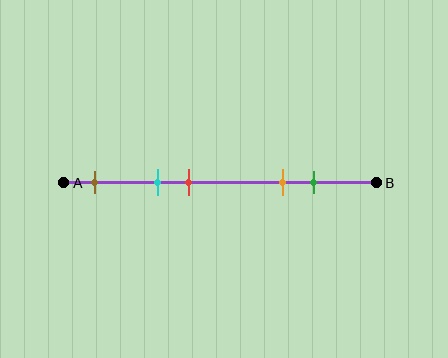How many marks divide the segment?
There are 5 marks dividing the segment.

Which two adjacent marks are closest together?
The cyan and red marks are the closest adjacent pair.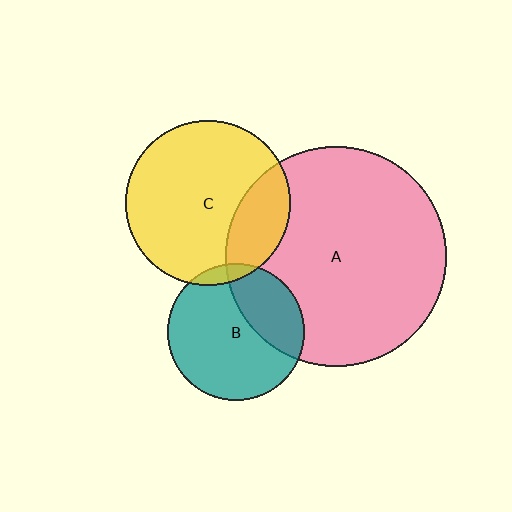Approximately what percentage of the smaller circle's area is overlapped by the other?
Approximately 25%.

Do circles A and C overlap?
Yes.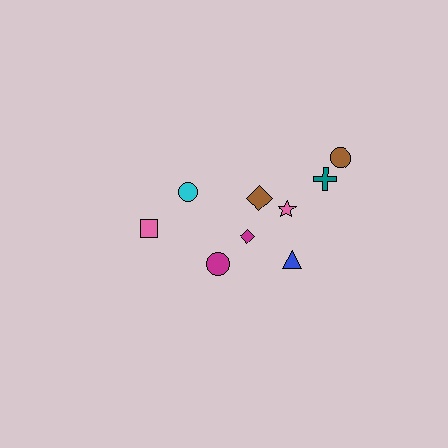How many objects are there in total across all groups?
There are 9 objects.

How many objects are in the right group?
There are 6 objects.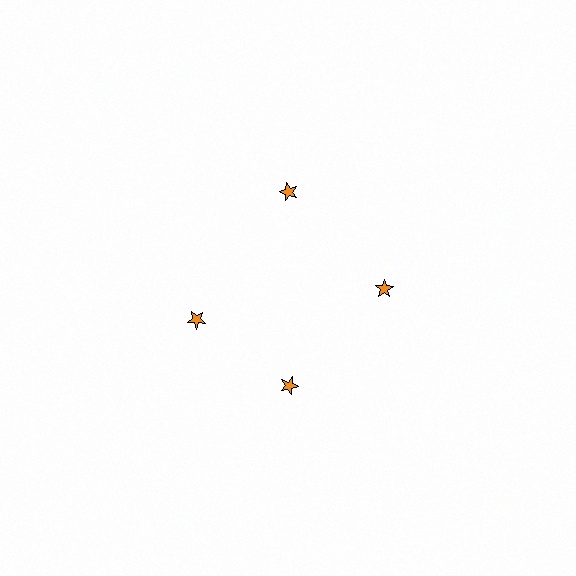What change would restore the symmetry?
The symmetry would be restored by rotating it back into even spacing with its neighbors so that all 4 stars sit at equal angles and equal distance from the center.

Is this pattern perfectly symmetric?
No. The 4 orange stars are arranged in a ring, but one element near the 9 o'clock position is rotated out of alignment along the ring, breaking the 4-fold rotational symmetry.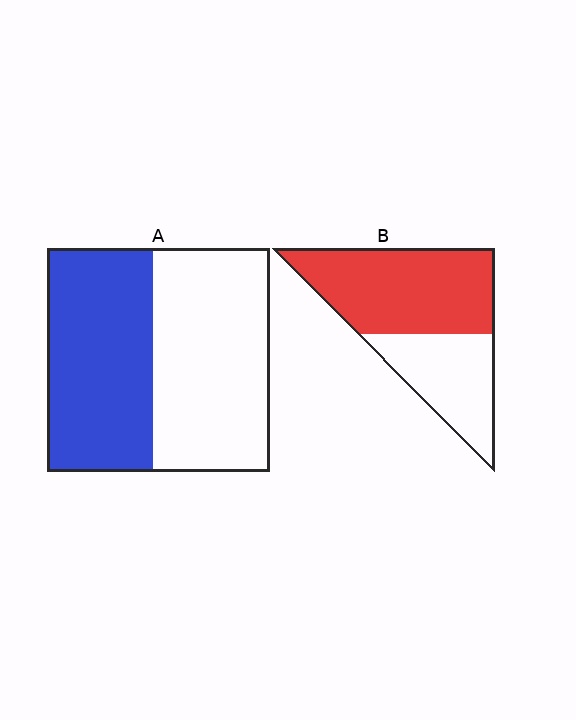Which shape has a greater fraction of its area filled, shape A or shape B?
Shape B.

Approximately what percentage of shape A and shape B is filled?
A is approximately 50% and B is approximately 60%.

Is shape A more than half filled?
Roughly half.